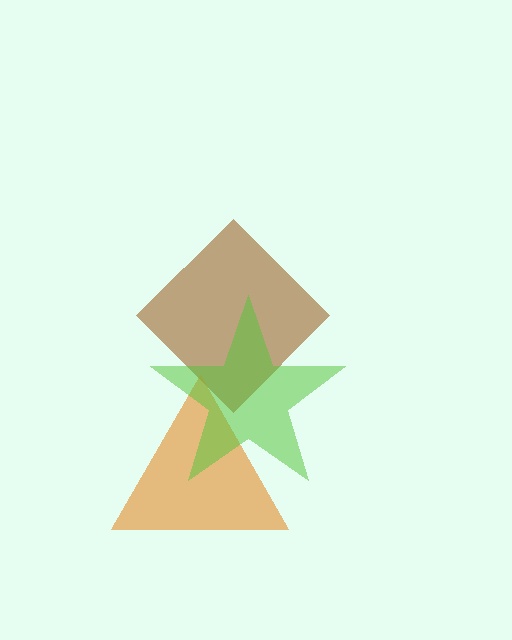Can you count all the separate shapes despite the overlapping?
Yes, there are 3 separate shapes.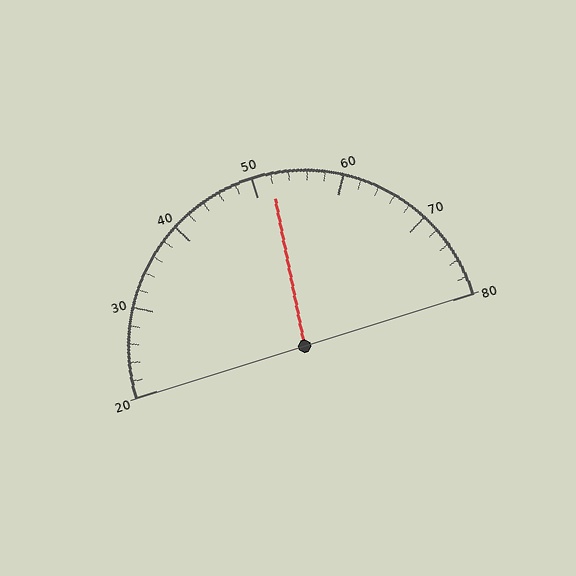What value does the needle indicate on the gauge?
The needle indicates approximately 52.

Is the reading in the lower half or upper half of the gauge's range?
The reading is in the upper half of the range (20 to 80).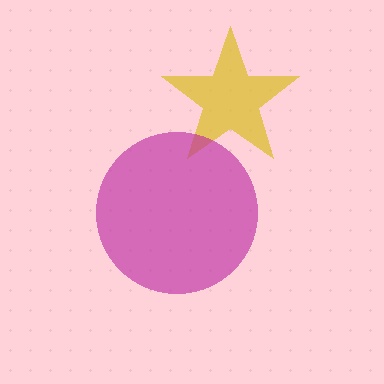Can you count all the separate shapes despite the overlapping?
Yes, there are 2 separate shapes.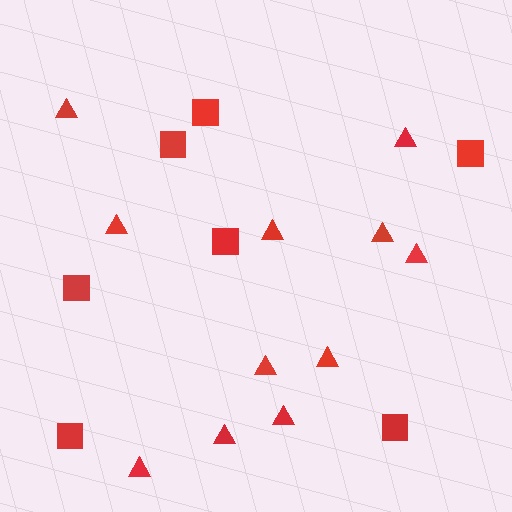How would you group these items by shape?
There are 2 groups: one group of triangles (11) and one group of squares (7).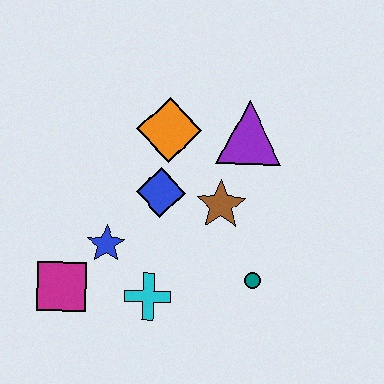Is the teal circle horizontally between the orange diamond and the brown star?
No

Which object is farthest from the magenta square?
The purple triangle is farthest from the magenta square.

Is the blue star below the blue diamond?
Yes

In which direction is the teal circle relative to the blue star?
The teal circle is to the right of the blue star.